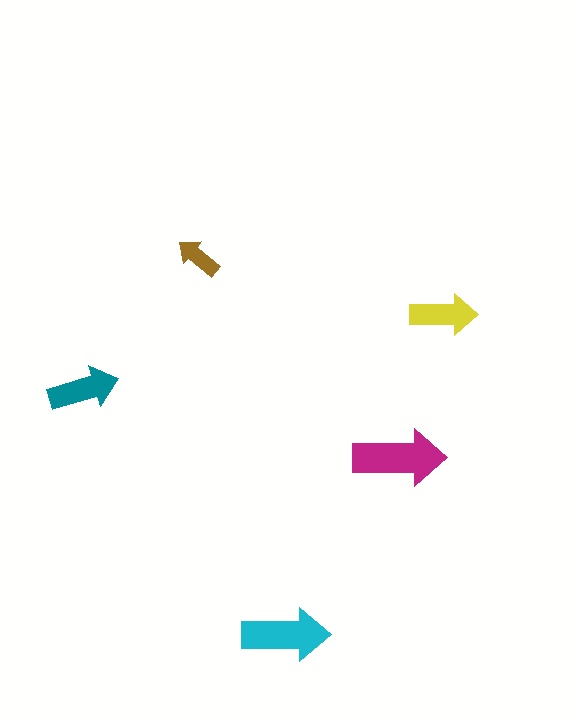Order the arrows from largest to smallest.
the magenta one, the cyan one, the teal one, the yellow one, the brown one.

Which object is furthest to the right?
The yellow arrow is rightmost.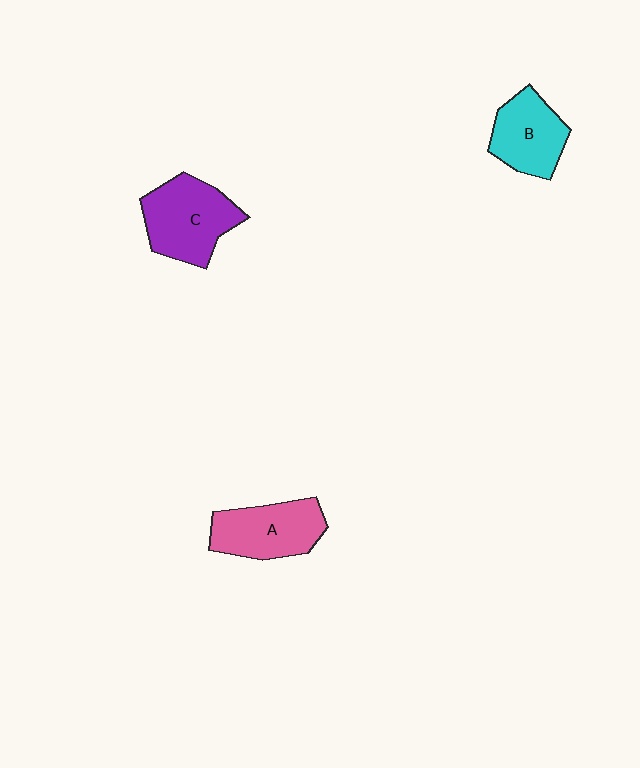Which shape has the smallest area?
Shape B (cyan).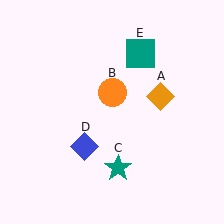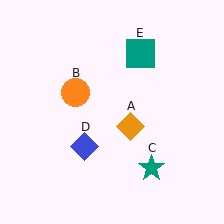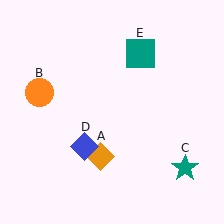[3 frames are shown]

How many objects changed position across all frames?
3 objects changed position: orange diamond (object A), orange circle (object B), teal star (object C).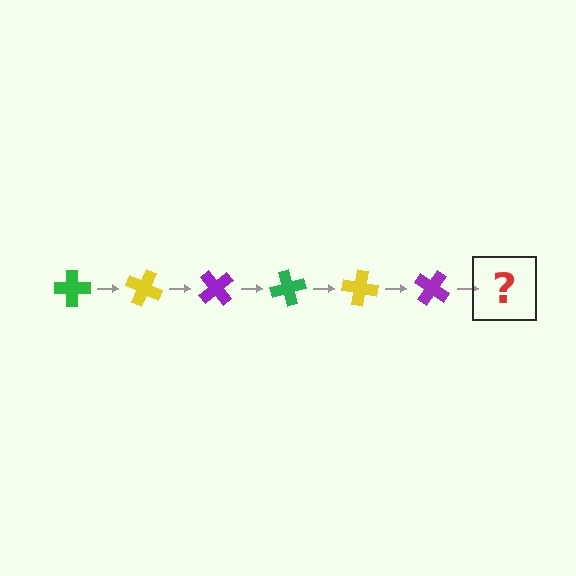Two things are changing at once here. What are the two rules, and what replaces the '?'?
The two rules are that it rotates 25 degrees each step and the color cycles through green, yellow, and purple. The '?' should be a green cross, rotated 150 degrees from the start.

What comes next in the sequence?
The next element should be a green cross, rotated 150 degrees from the start.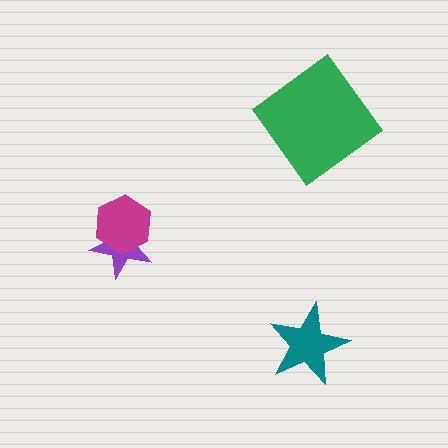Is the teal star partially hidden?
No, no other shape covers it.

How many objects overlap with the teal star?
0 objects overlap with the teal star.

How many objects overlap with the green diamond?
0 objects overlap with the green diamond.